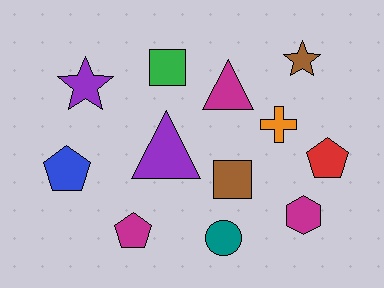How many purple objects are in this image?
There are 2 purple objects.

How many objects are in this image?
There are 12 objects.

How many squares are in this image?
There are 2 squares.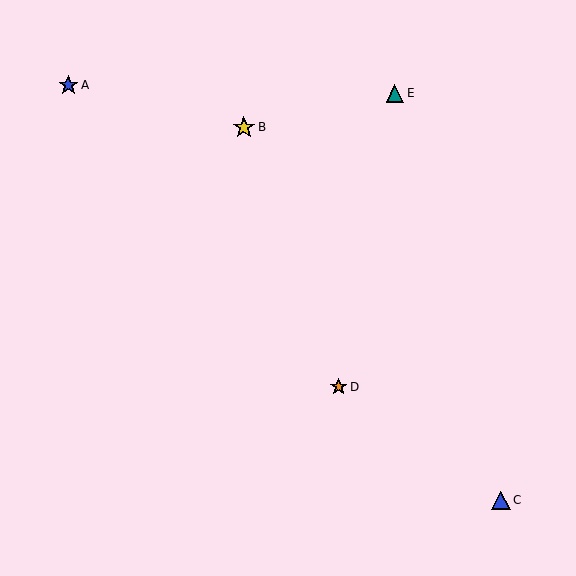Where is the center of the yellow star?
The center of the yellow star is at (244, 127).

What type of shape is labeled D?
Shape D is an orange star.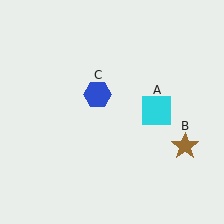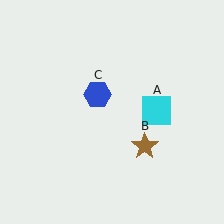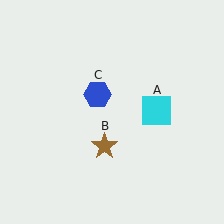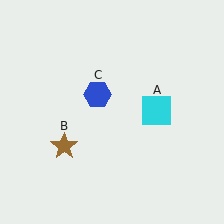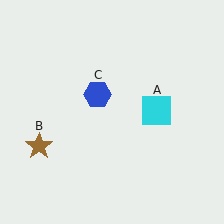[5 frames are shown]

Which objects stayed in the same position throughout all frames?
Cyan square (object A) and blue hexagon (object C) remained stationary.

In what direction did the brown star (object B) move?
The brown star (object B) moved left.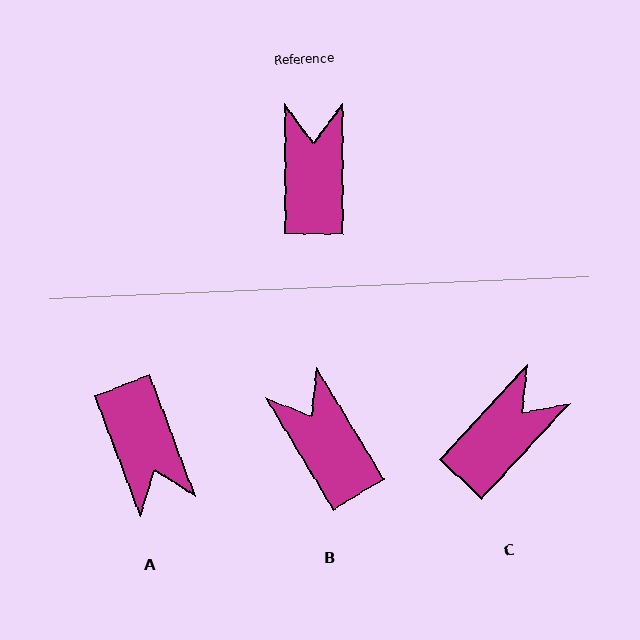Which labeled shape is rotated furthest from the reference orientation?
A, about 160 degrees away.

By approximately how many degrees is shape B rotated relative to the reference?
Approximately 31 degrees counter-clockwise.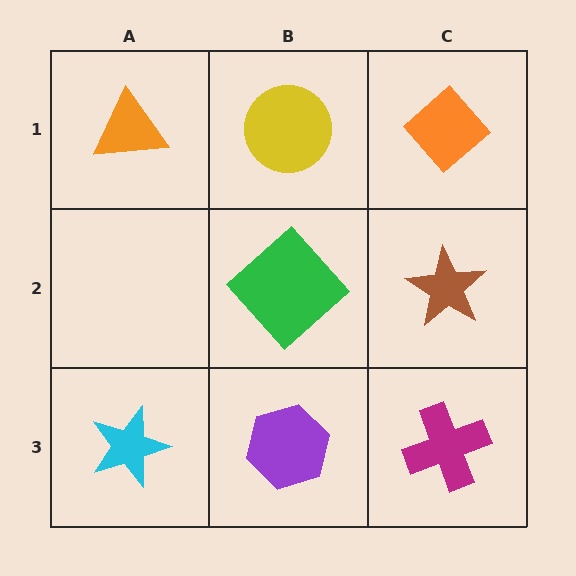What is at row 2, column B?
A green diamond.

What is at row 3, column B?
A purple hexagon.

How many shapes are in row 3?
3 shapes.